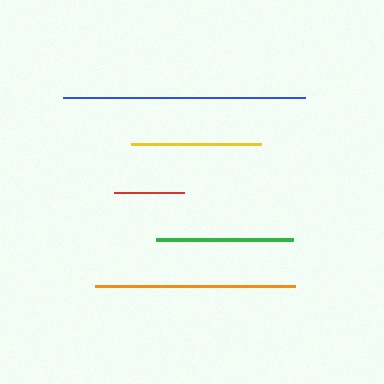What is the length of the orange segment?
The orange segment is approximately 200 pixels long.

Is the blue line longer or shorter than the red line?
The blue line is longer than the red line.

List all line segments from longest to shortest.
From longest to shortest: blue, orange, green, yellow, red.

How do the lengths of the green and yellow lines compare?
The green and yellow lines are approximately the same length.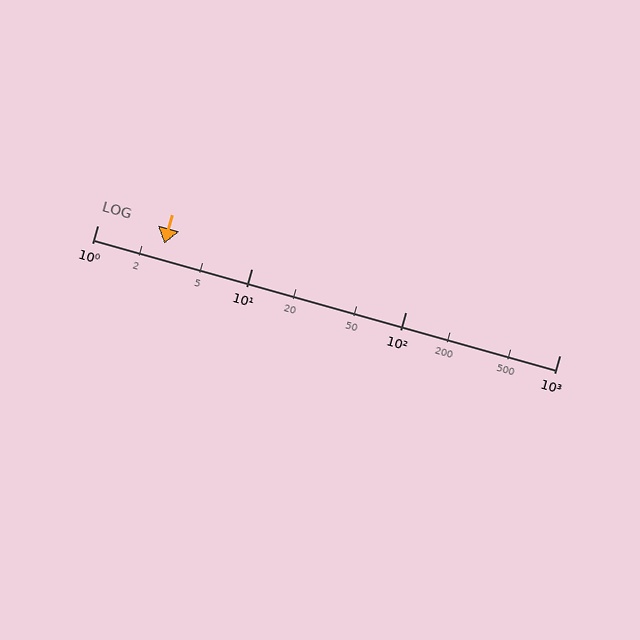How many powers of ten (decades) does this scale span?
The scale spans 3 decades, from 1 to 1000.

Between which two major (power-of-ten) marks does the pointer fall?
The pointer is between 1 and 10.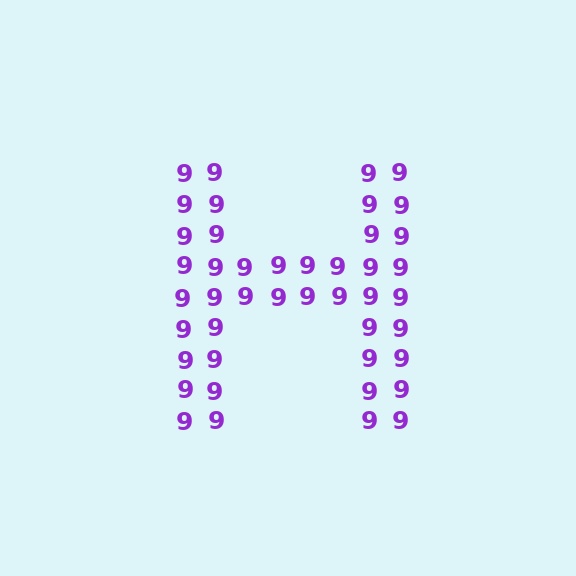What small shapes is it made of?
It is made of small digit 9's.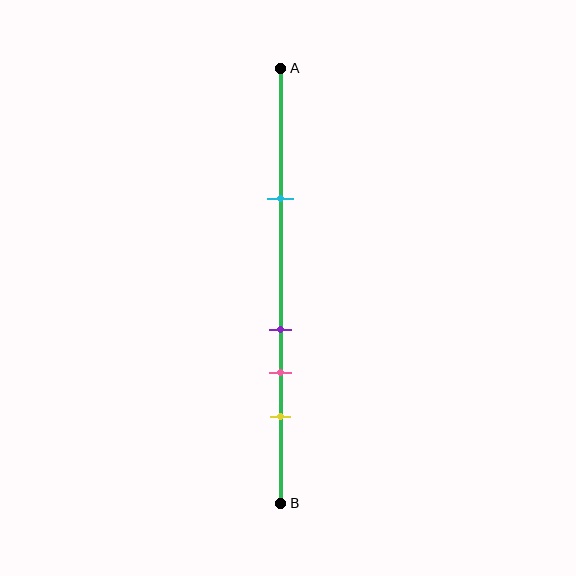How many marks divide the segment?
There are 4 marks dividing the segment.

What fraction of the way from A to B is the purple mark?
The purple mark is approximately 60% (0.6) of the way from A to B.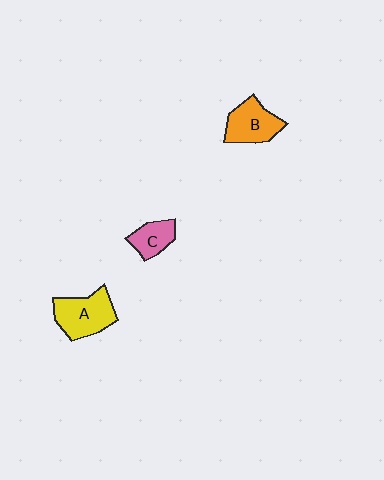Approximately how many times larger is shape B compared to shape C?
Approximately 1.4 times.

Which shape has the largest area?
Shape A (yellow).